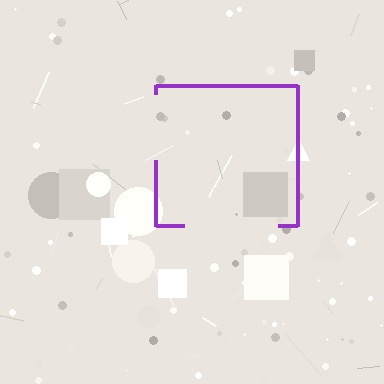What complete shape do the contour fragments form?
The contour fragments form a square.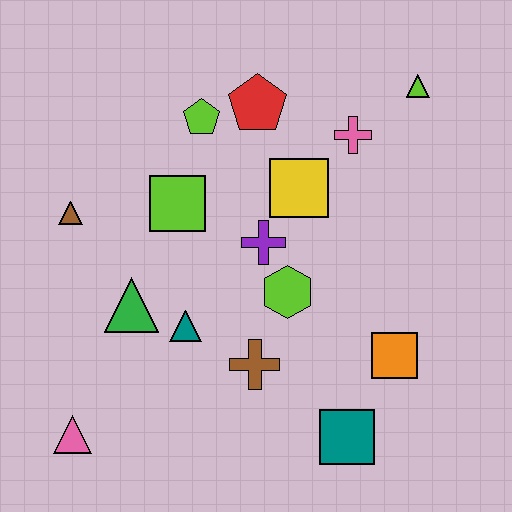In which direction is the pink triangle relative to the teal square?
The pink triangle is to the left of the teal square.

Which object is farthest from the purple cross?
The pink triangle is farthest from the purple cross.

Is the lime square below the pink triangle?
No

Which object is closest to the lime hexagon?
The purple cross is closest to the lime hexagon.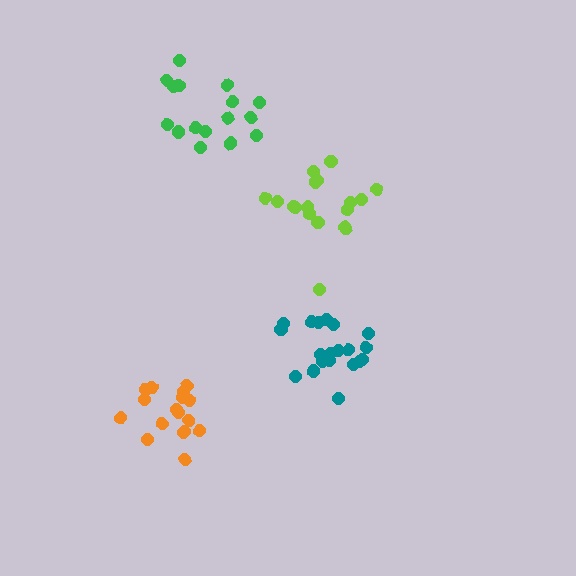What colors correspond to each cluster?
The clusters are colored: teal, green, orange, lime.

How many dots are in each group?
Group 1: 21 dots, Group 2: 16 dots, Group 3: 17 dots, Group 4: 18 dots (72 total).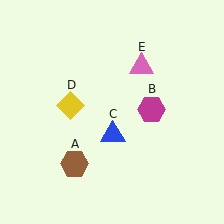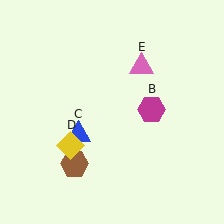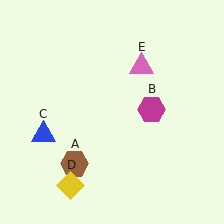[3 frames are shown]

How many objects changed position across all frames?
2 objects changed position: blue triangle (object C), yellow diamond (object D).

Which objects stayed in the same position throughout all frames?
Brown hexagon (object A) and magenta hexagon (object B) and pink triangle (object E) remained stationary.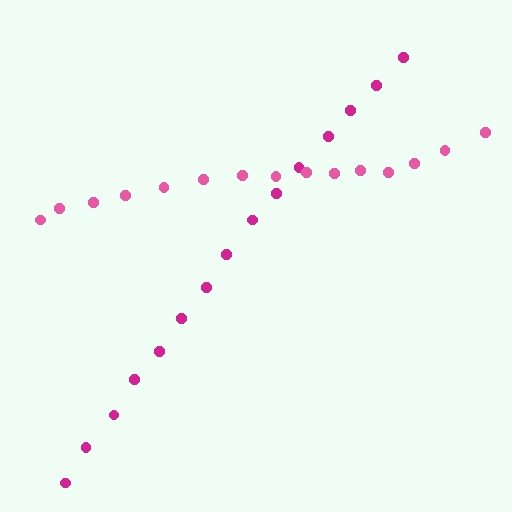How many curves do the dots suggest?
There are 2 distinct paths.